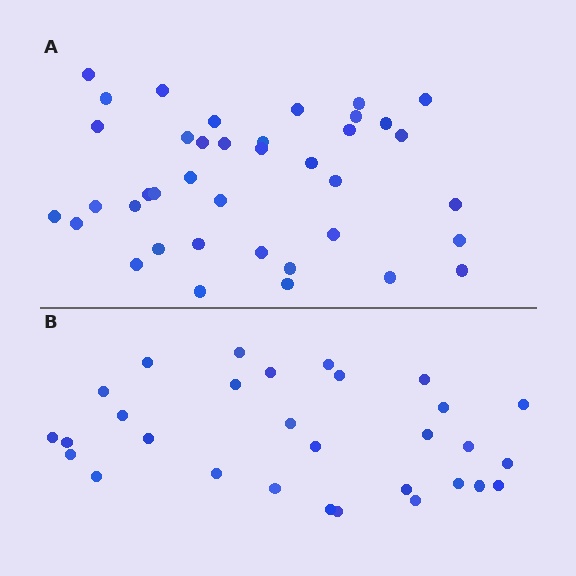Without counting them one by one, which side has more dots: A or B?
Region A (the top region) has more dots.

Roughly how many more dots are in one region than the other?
Region A has roughly 8 or so more dots than region B.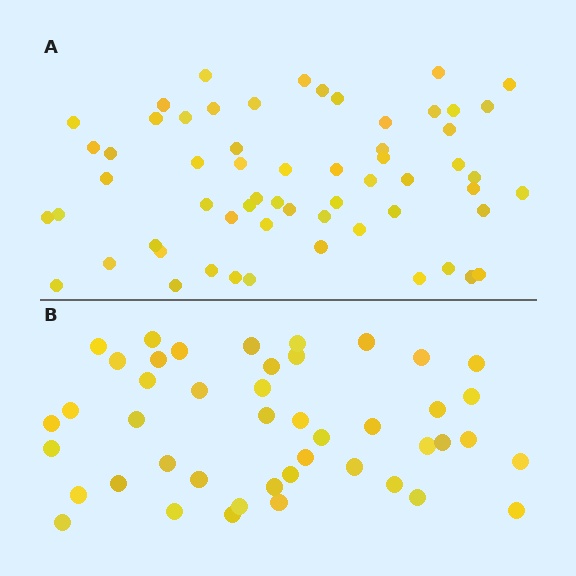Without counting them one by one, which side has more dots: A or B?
Region A (the top region) has more dots.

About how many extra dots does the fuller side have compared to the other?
Region A has approximately 15 more dots than region B.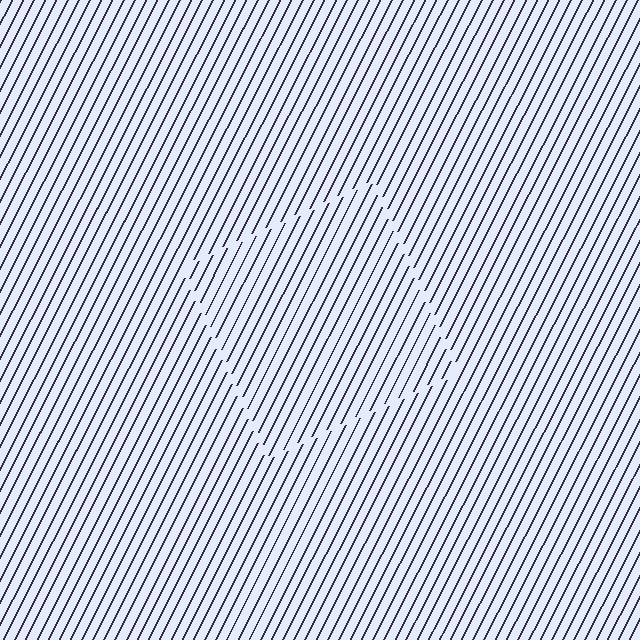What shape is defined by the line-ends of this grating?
An illusory square. The interior of the shape contains the same grating, shifted by half a period — the contour is defined by the phase discontinuity where line-ends from the inner and outer gratings abut.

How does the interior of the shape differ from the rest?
The interior of the shape contains the same grating, shifted by half a period — the contour is defined by the phase discontinuity where line-ends from the inner and outer gratings abut.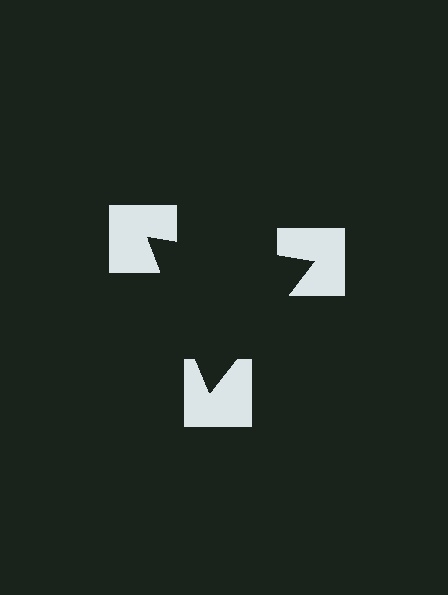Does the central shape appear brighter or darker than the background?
It typically appears slightly darker than the background, even though no actual brightness change is drawn.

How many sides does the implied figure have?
3 sides.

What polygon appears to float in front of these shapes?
An illusory triangle — its edges are inferred from the aligned wedge cuts in the notched squares, not physically drawn.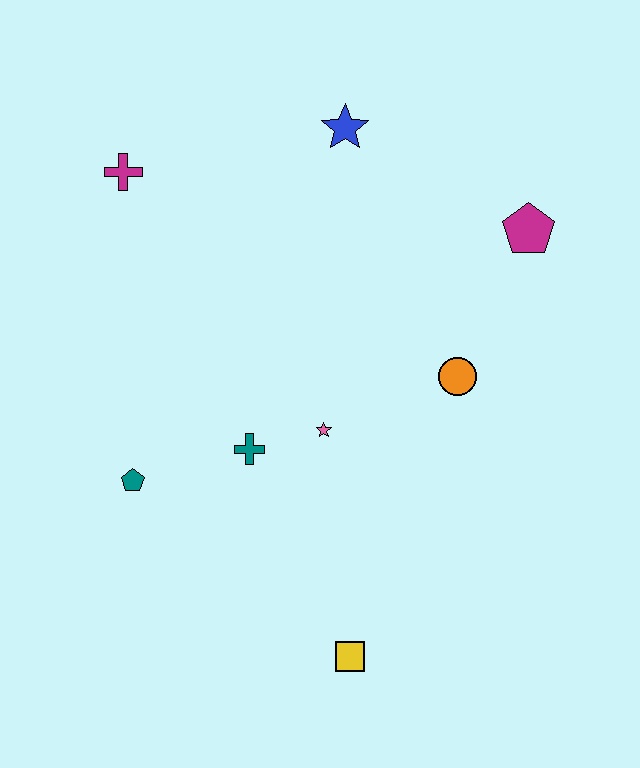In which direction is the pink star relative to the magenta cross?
The pink star is below the magenta cross.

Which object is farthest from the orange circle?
The magenta cross is farthest from the orange circle.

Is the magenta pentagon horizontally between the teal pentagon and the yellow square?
No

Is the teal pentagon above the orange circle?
No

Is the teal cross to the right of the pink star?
No